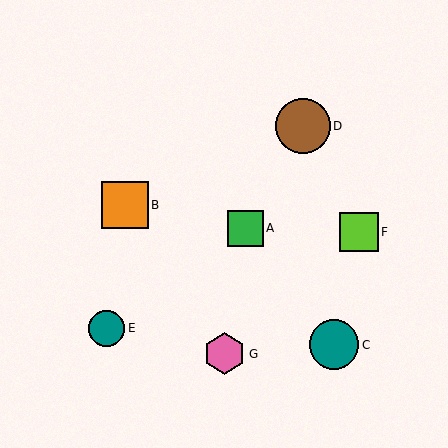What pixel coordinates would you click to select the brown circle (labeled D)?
Click at (303, 126) to select the brown circle D.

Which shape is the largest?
The brown circle (labeled D) is the largest.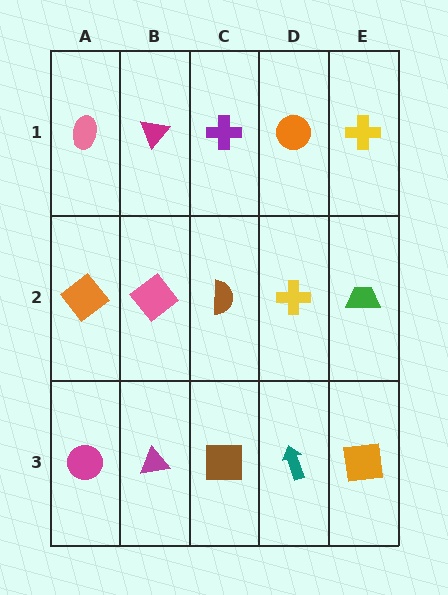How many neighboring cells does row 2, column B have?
4.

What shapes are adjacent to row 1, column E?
A green trapezoid (row 2, column E), an orange circle (row 1, column D).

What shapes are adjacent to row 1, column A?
An orange diamond (row 2, column A), a magenta triangle (row 1, column B).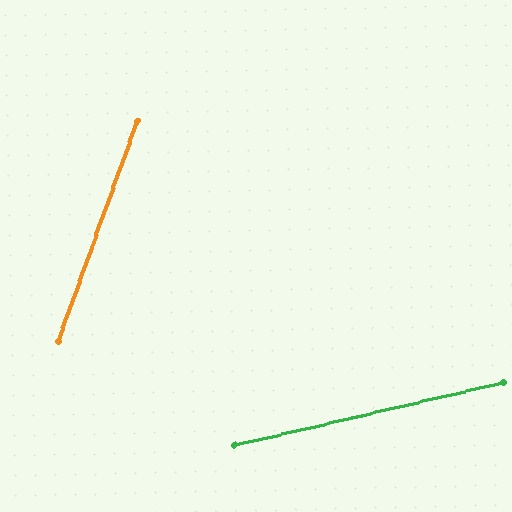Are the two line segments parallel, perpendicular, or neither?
Neither parallel nor perpendicular — they differ by about 57°.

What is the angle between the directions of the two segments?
Approximately 57 degrees.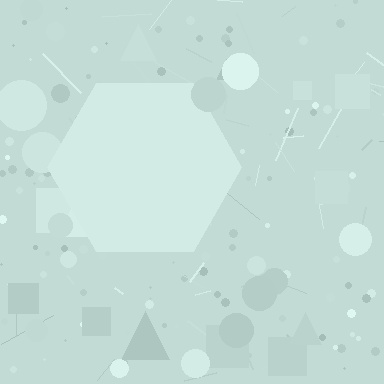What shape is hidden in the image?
A hexagon is hidden in the image.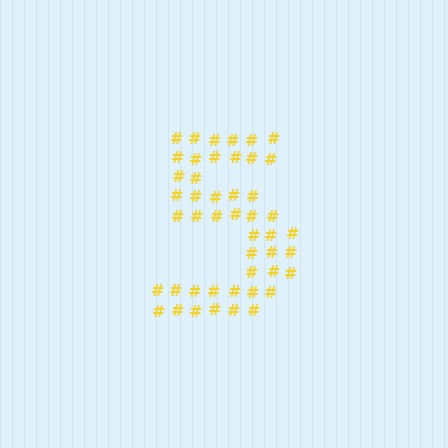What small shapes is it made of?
It is made of small hash symbols.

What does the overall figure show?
The overall figure shows the digit 5.